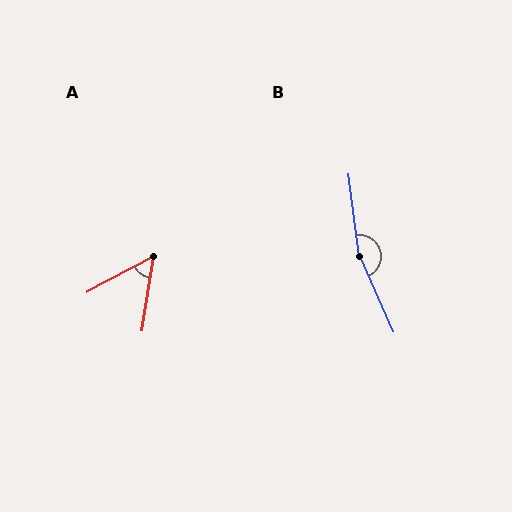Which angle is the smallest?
A, at approximately 53 degrees.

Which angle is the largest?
B, at approximately 163 degrees.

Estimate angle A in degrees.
Approximately 53 degrees.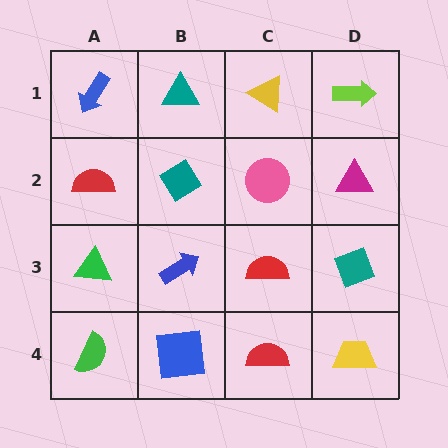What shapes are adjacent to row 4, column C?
A red semicircle (row 3, column C), a blue square (row 4, column B), a yellow trapezoid (row 4, column D).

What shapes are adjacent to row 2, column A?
A blue arrow (row 1, column A), a green triangle (row 3, column A), a teal diamond (row 2, column B).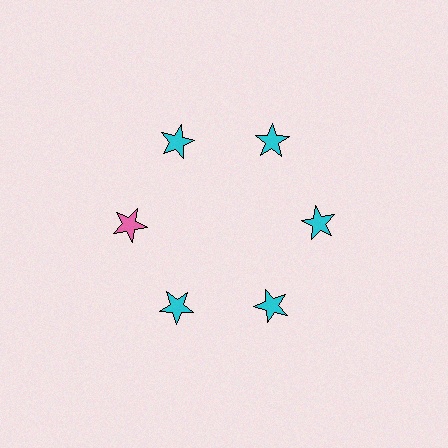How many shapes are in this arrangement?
There are 6 shapes arranged in a ring pattern.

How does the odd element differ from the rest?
It has a different color: pink instead of cyan.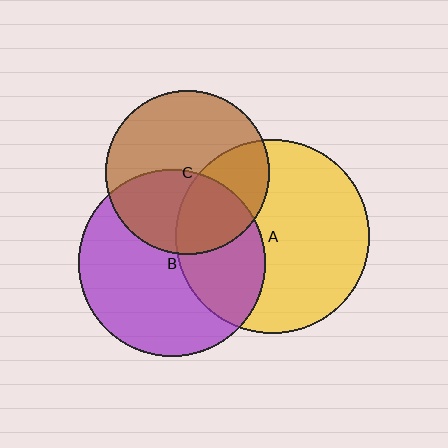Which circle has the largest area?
Circle A (yellow).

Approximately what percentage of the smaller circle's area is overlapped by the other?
Approximately 35%.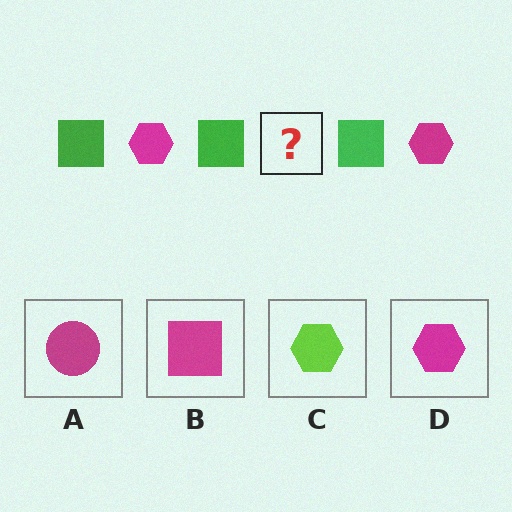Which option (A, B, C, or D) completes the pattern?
D.